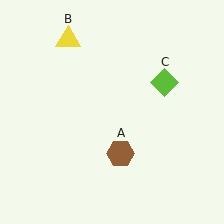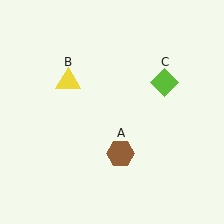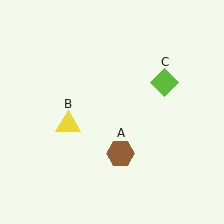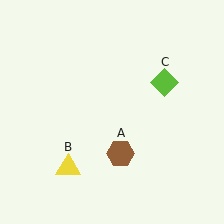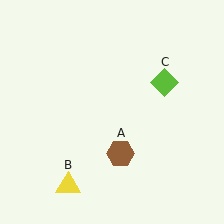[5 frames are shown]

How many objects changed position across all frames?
1 object changed position: yellow triangle (object B).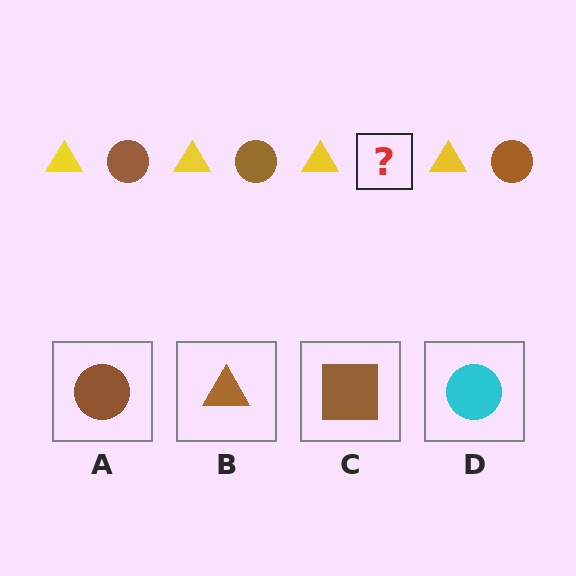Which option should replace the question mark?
Option A.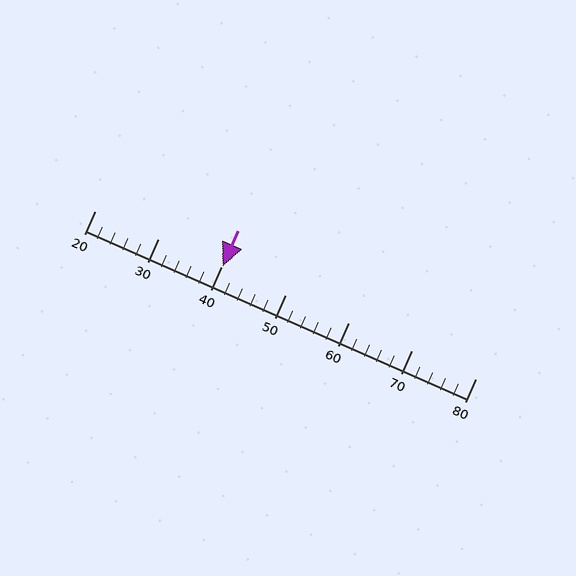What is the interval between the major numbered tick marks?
The major tick marks are spaced 10 units apart.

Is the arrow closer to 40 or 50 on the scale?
The arrow is closer to 40.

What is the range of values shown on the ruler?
The ruler shows values from 20 to 80.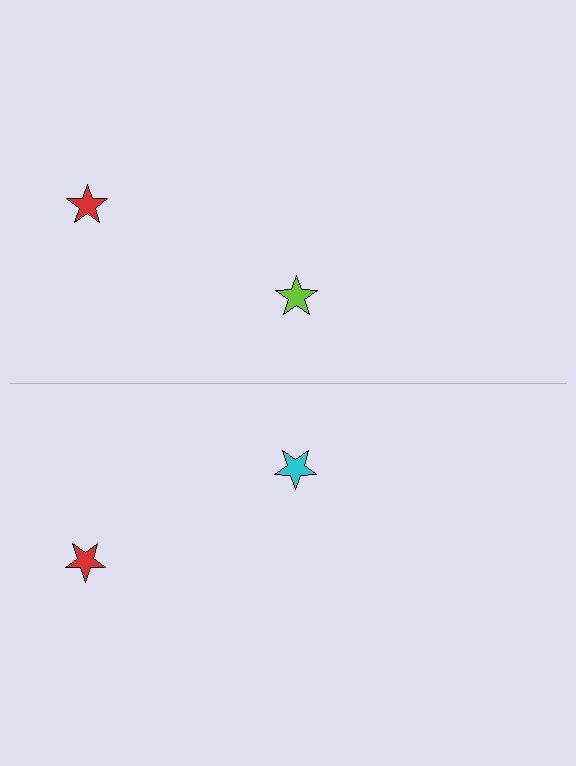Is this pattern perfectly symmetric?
No, the pattern is not perfectly symmetric. The cyan star on the bottom side breaks the symmetry — its mirror counterpart is lime.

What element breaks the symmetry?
The cyan star on the bottom side breaks the symmetry — its mirror counterpart is lime.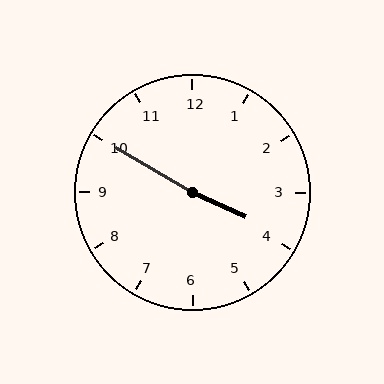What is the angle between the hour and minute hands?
Approximately 175 degrees.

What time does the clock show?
3:50.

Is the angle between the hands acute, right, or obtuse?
It is obtuse.